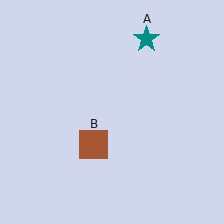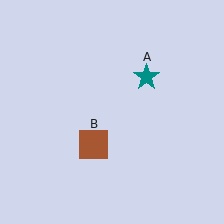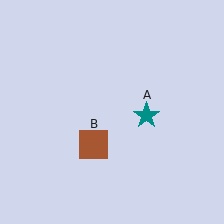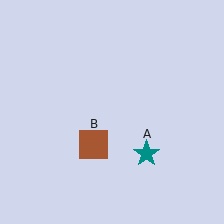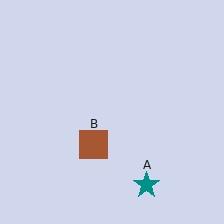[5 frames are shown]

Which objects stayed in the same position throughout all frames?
Brown square (object B) remained stationary.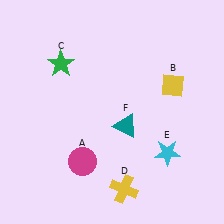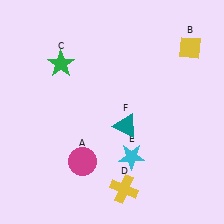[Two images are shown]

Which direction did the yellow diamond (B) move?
The yellow diamond (B) moved up.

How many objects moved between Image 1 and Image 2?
2 objects moved between the two images.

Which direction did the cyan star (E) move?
The cyan star (E) moved left.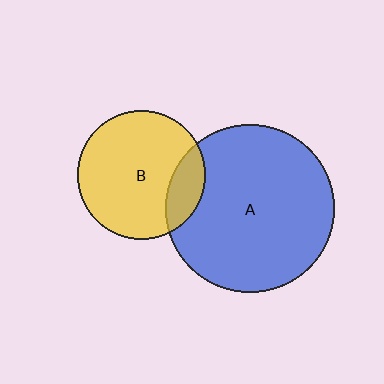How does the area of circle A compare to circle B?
Approximately 1.7 times.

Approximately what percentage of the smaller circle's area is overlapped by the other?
Approximately 15%.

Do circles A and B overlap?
Yes.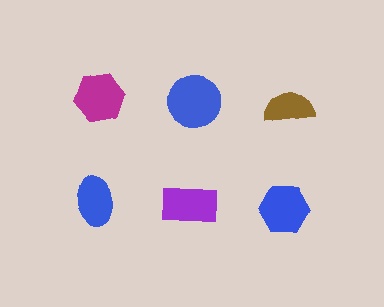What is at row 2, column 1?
A blue ellipse.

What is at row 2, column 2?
A purple rectangle.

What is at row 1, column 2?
A blue circle.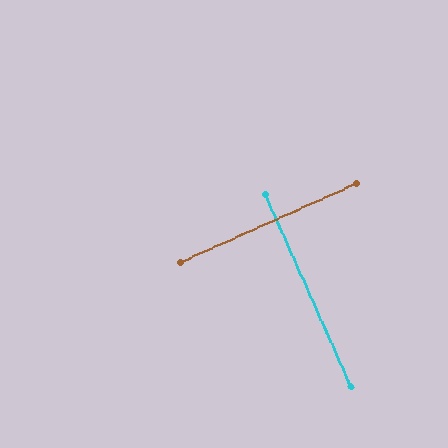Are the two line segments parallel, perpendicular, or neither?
Perpendicular — they meet at approximately 90°.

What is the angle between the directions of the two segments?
Approximately 90 degrees.